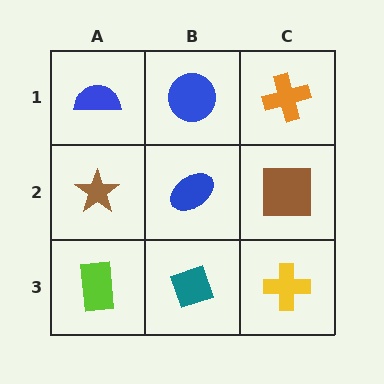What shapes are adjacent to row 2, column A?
A blue semicircle (row 1, column A), a lime rectangle (row 3, column A), a blue ellipse (row 2, column B).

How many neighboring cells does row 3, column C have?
2.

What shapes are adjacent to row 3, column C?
A brown square (row 2, column C), a teal diamond (row 3, column B).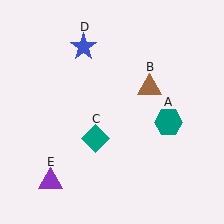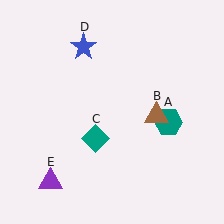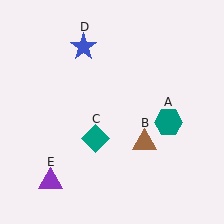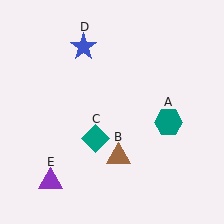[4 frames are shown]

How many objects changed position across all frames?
1 object changed position: brown triangle (object B).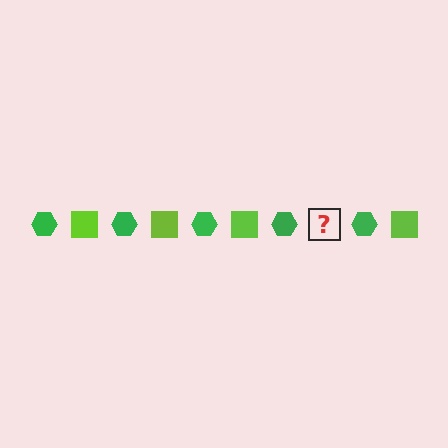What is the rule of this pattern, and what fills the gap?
The rule is that the pattern alternates between green hexagon and lime square. The gap should be filled with a lime square.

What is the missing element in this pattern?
The missing element is a lime square.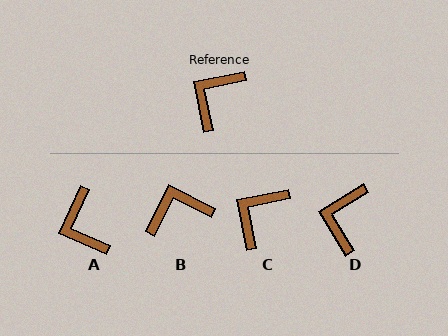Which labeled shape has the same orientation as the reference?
C.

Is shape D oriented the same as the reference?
No, it is off by about 20 degrees.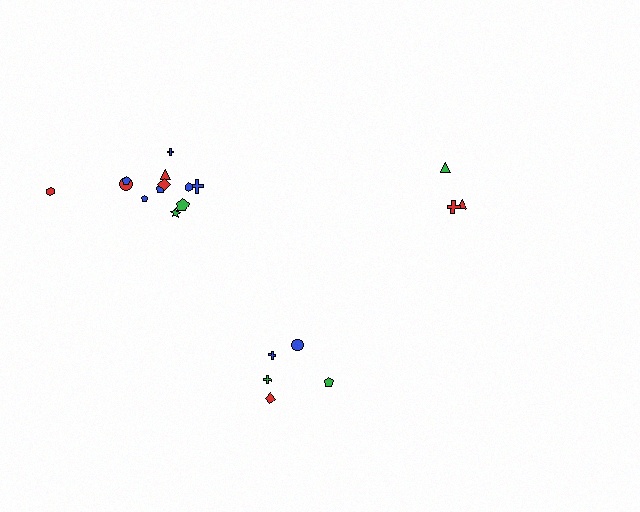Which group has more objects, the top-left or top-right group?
The top-left group.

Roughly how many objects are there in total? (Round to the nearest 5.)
Roughly 20 objects in total.